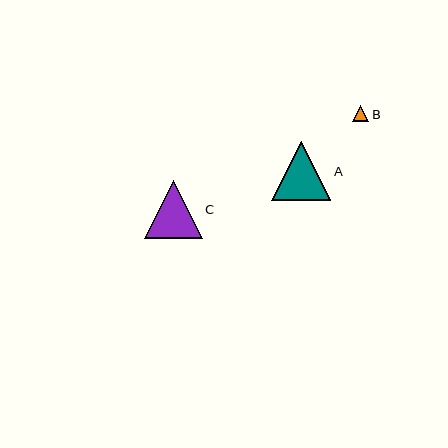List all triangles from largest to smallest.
From largest to smallest: A, C, B.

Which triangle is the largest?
Triangle A is the largest with a size of approximately 59 pixels.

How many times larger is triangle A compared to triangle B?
Triangle A is approximately 3.7 times the size of triangle B.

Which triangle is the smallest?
Triangle B is the smallest with a size of approximately 16 pixels.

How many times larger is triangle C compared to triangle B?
Triangle C is approximately 3.6 times the size of triangle B.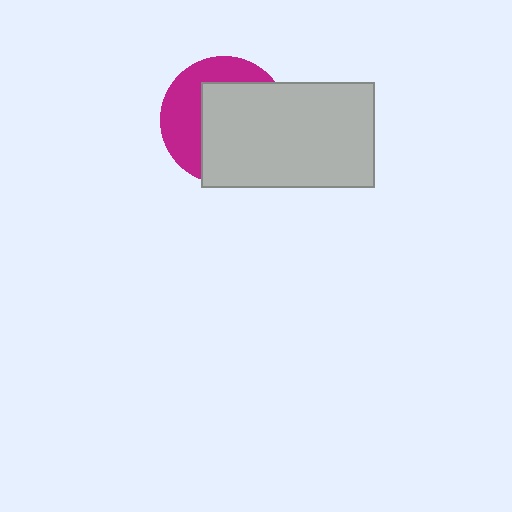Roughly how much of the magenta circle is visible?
A small part of it is visible (roughly 39%).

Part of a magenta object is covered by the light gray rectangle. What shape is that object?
It is a circle.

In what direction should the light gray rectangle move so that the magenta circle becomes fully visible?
The light gray rectangle should move toward the lower-right. That is the shortest direction to clear the overlap and leave the magenta circle fully visible.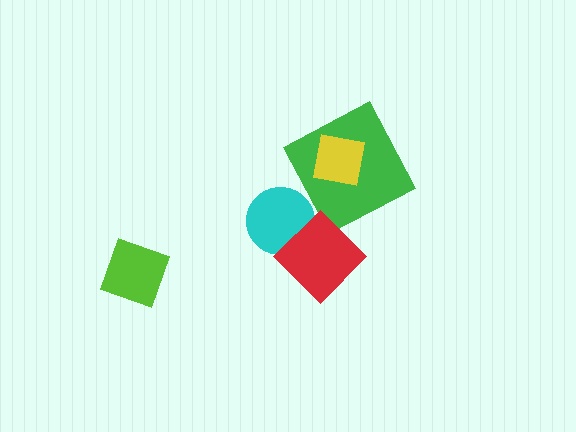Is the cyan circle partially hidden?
Yes, it is partially covered by another shape.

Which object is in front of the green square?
The yellow square is in front of the green square.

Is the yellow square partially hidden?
No, no other shape covers it.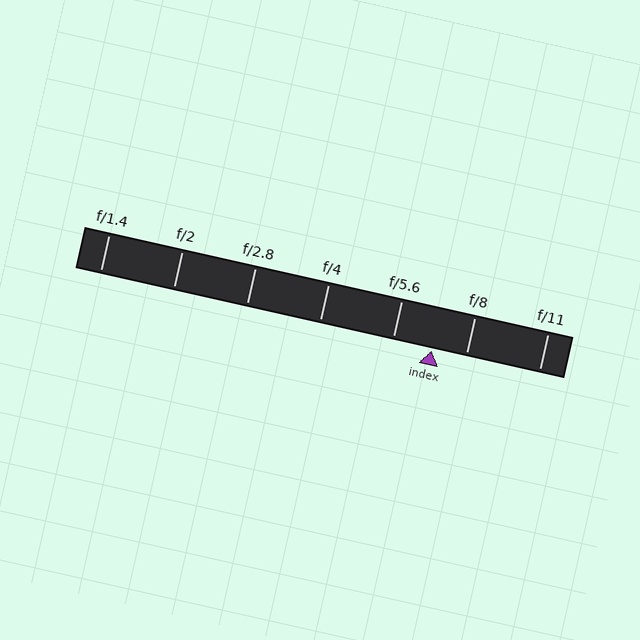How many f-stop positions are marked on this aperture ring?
There are 7 f-stop positions marked.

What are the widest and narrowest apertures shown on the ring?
The widest aperture shown is f/1.4 and the narrowest is f/11.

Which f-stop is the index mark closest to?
The index mark is closest to f/8.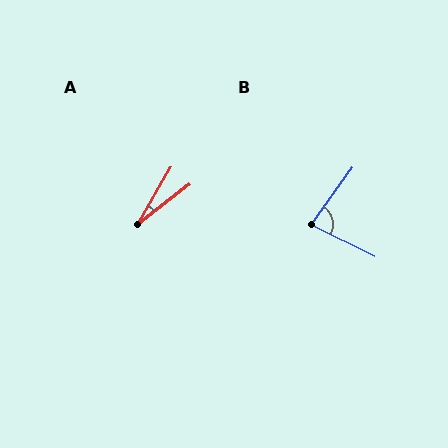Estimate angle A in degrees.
Approximately 22 degrees.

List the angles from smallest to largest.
A (22°), B (81°).